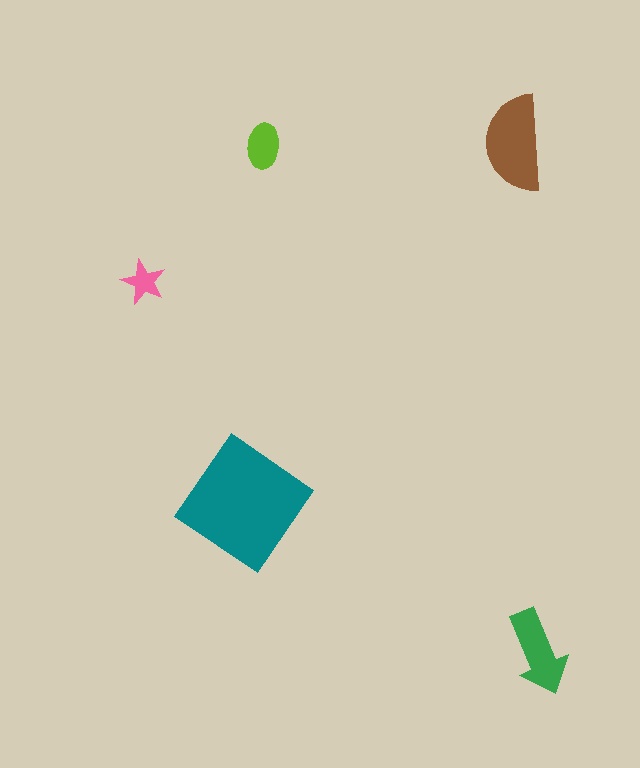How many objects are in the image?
There are 5 objects in the image.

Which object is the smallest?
The pink star.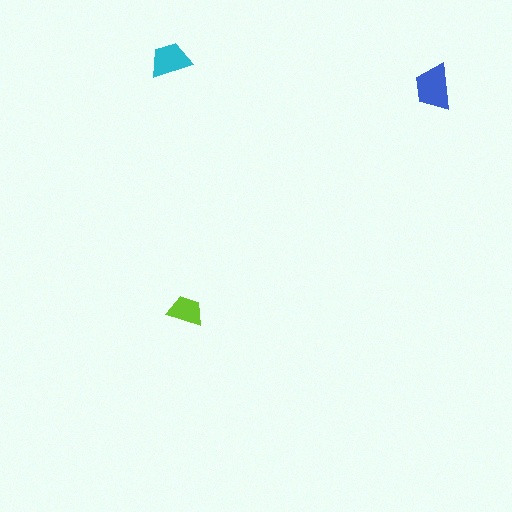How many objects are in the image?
There are 3 objects in the image.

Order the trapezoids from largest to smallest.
the blue one, the cyan one, the lime one.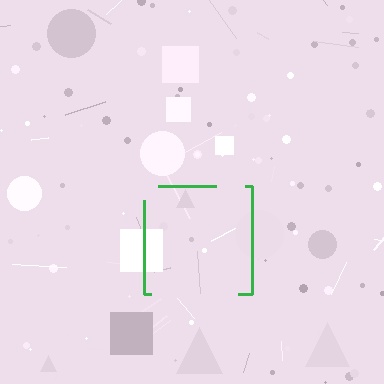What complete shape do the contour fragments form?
The contour fragments form a square.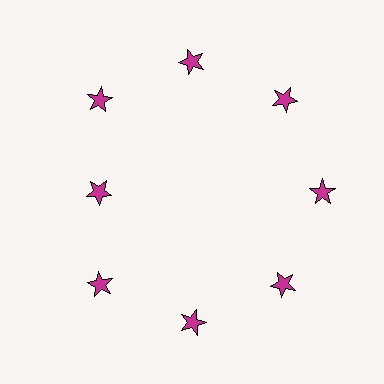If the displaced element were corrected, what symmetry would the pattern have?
It would have 8-fold rotational symmetry — the pattern would map onto itself every 45 degrees.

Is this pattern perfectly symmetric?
No. The 8 magenta stars are arranged in a ring, but one element near the 9 o'clock position is pulled inward toward the center, breaking the 8-fold rotational symmetry.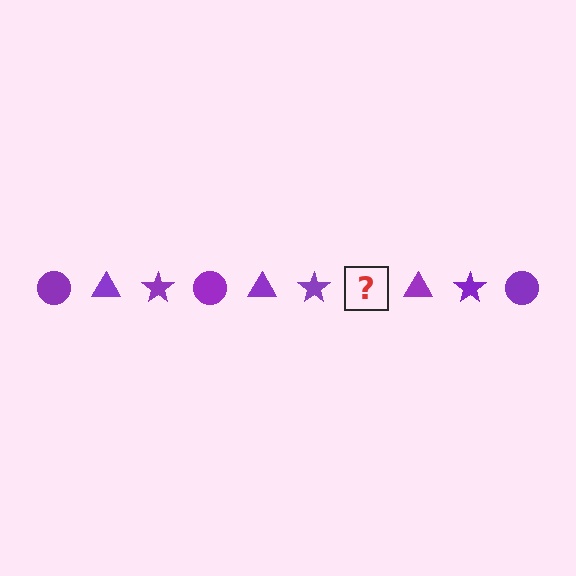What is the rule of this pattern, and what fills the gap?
The rule is that the pattern cycles through circle, triangle, star shapes in purple. The gap should be filled with a purple circle.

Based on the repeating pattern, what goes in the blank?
The blank should be a purple circle.